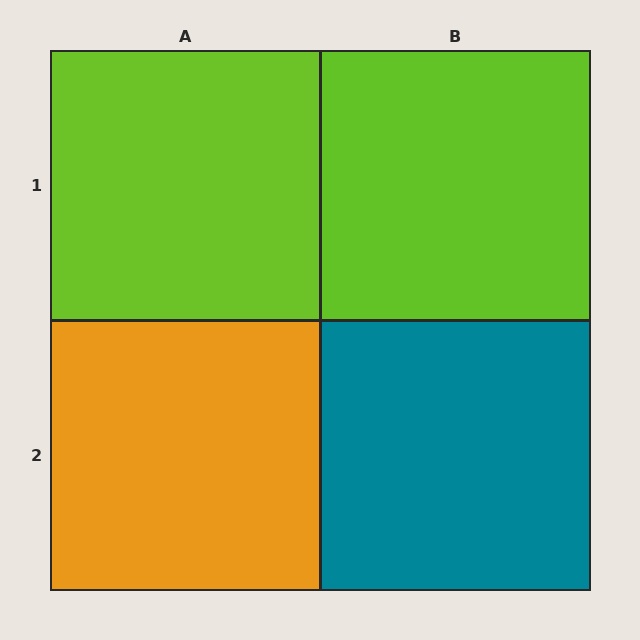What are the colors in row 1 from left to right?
Lime, lime.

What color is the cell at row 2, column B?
Teal.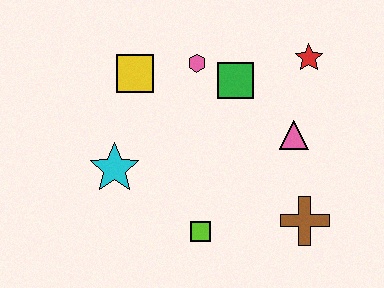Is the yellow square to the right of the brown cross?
No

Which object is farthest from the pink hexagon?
The brown cross is farthest from the pink hexagon.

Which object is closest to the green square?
The pink hexagon is closest to the green square.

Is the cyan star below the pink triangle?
Yes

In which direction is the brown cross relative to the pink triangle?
The brown cross is below the pink triangle.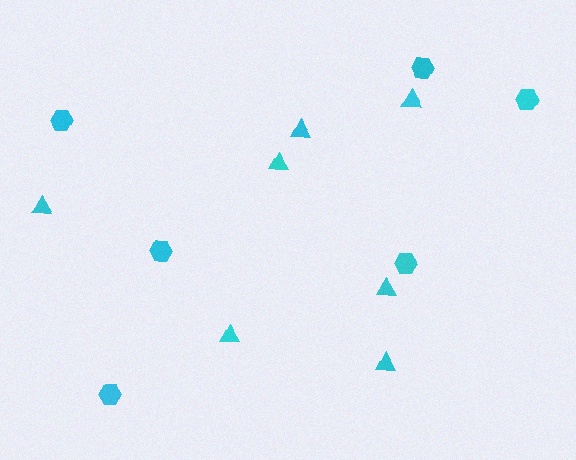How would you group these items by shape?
There are 2 groups: one group of triangles (7) and one group of hexagons (6).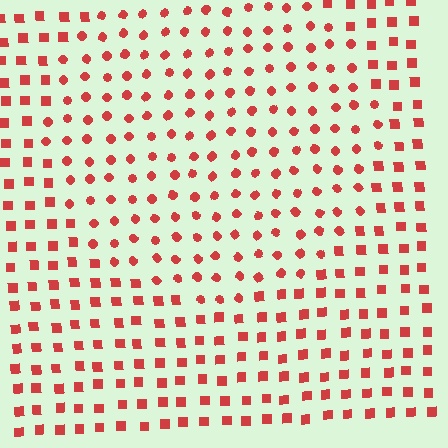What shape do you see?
I see a circle.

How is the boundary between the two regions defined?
The boundary is defined by a change in element shape: circles inside vs. squares outside. All elements share the same color and spacing.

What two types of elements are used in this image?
The image uses circles inside the circle region and squares outside it.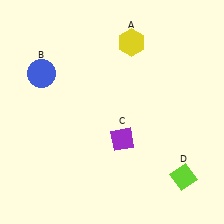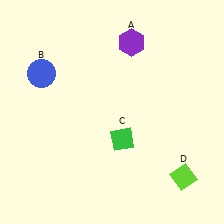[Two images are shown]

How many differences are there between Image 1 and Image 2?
There are 2 differences between the two images.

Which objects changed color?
A changed from yellow to purple. C changed from purple to green.